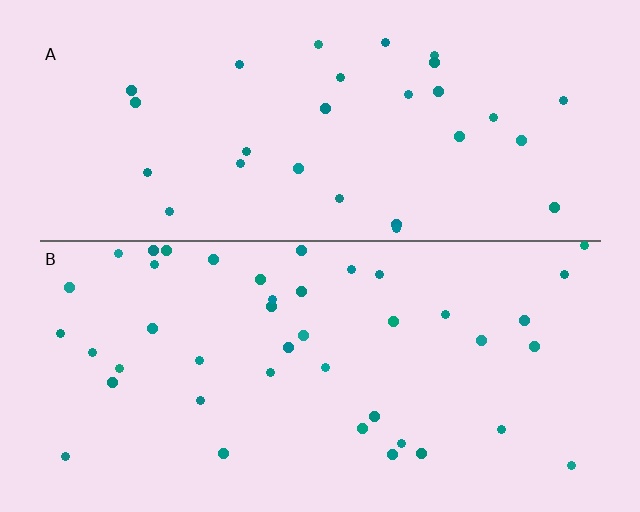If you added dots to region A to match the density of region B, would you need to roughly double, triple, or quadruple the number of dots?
Approximately double.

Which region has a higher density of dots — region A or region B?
B (the bottom).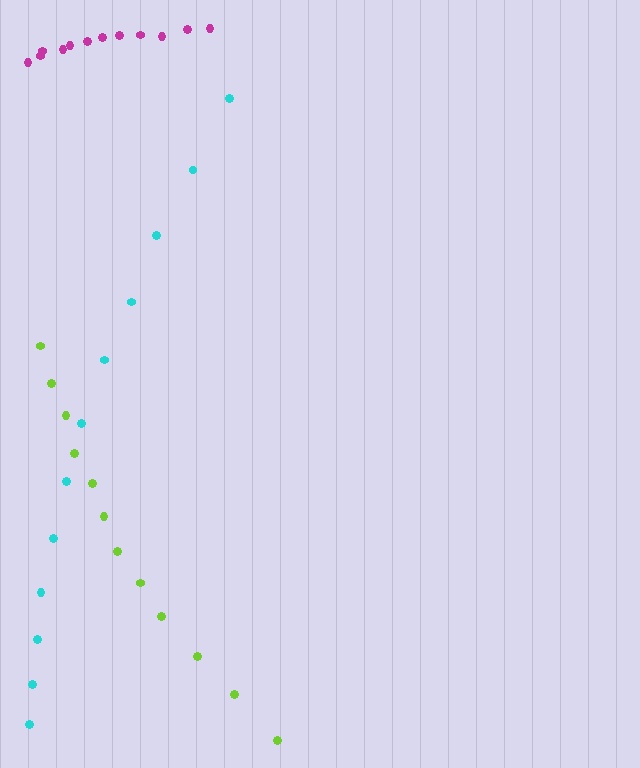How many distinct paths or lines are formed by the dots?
There are 3 distinct paths.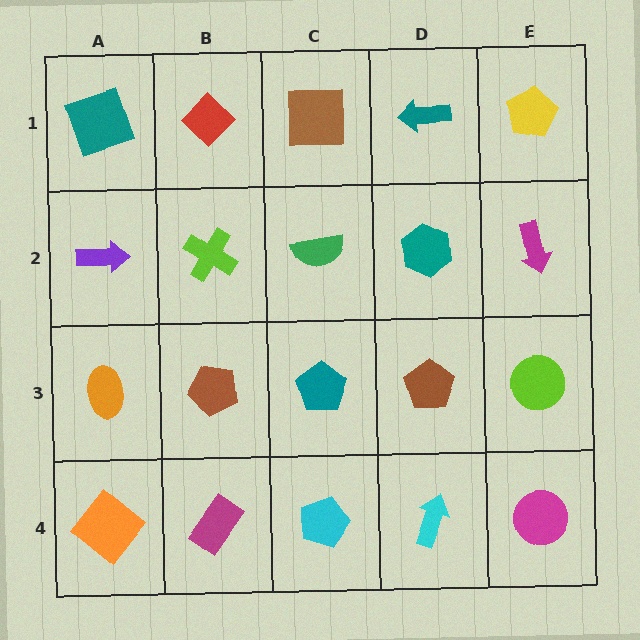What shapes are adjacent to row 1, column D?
A teal hexagon (row 2, column D), a brown square (row 1, column C), a yellow pentagon (row 1, column E).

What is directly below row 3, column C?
A cyan pentagon.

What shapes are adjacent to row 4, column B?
A brown pentagon (row 3, column B), an orange diamond (row 4, column A), a cyan pentagon (row 4, column C).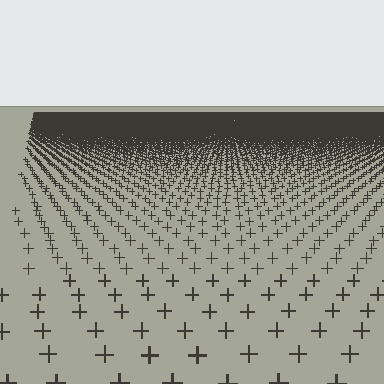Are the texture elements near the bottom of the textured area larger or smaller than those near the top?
Larger. Near the bottom, elements are closer to the viewer and appear at a bigger on-screen size.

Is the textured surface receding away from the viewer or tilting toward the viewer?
The surface is receding away from the viewer. Texture elements get smaller and denser toward the top.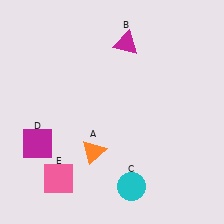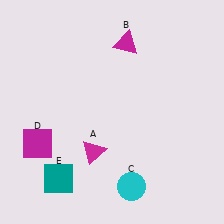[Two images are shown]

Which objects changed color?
A changed from orange to magenta. E changed from pink to teal.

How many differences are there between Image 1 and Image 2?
There are 2 differences between the two images.